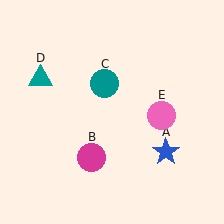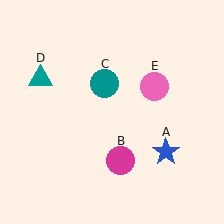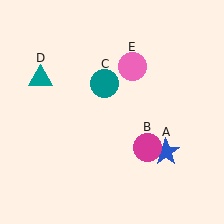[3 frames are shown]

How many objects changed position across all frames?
2 objects changed position: magenta circle (object B), pink circle (object E).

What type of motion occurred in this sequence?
The magenta circle (object B), pink circle (object E) rotated counterclockwise around the center of the scene.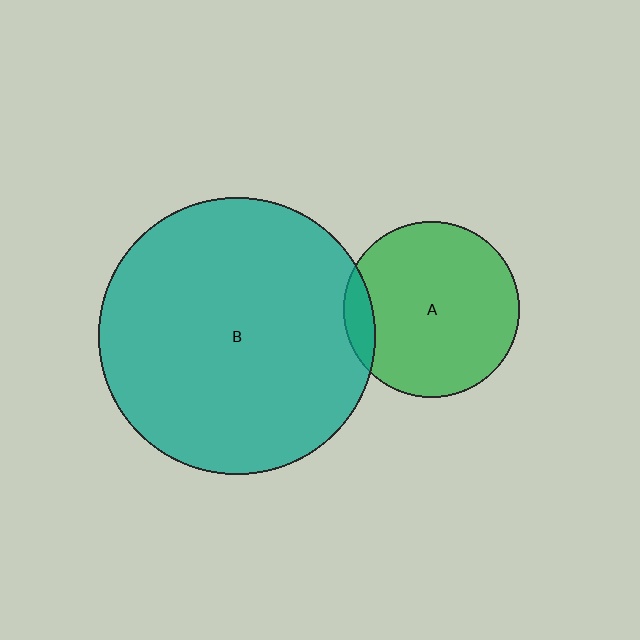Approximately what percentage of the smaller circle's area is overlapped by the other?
Approximately 10%.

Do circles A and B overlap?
Yes.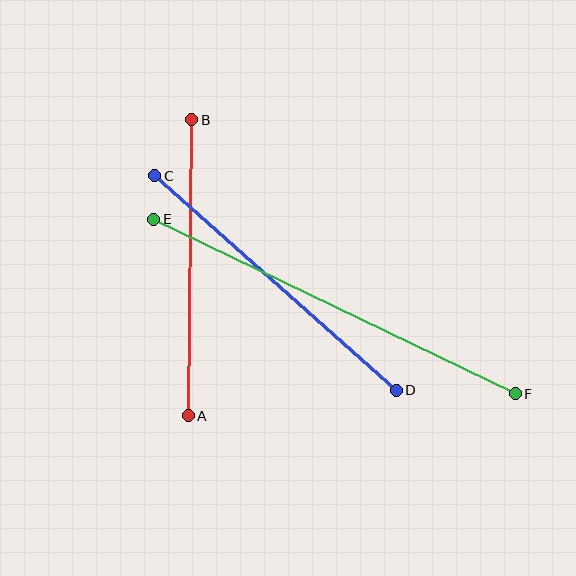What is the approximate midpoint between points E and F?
The midpoint is at approximately (335, 307) pixels.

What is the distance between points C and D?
The distance is approximately 323 pixels.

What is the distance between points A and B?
The distance is approximately 296 pixels.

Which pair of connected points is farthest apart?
Points E and F are farthest apart.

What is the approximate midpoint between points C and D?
The midpoint is at approximately (275, 283) pixels.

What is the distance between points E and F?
The distance is approximately 402 pixels.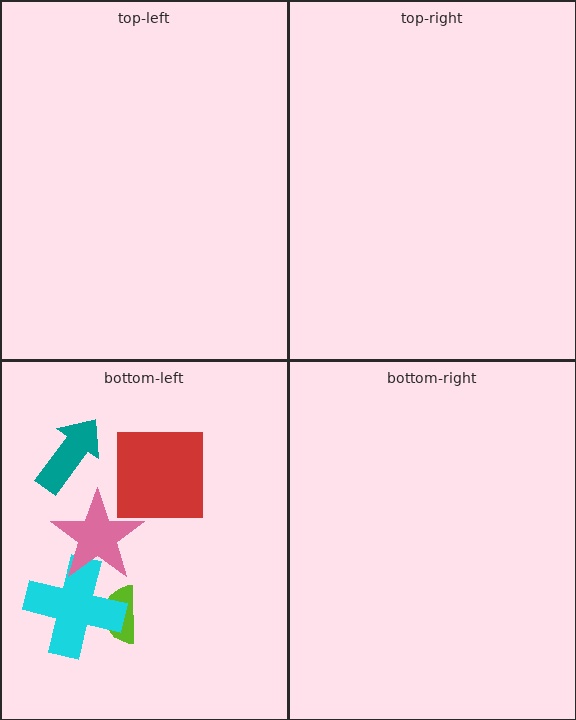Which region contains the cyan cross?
The bottom-left region.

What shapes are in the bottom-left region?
The lime semicircle, the cyan cross, the teal arrow, the red square, the pink star.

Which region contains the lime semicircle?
The bottom-left region.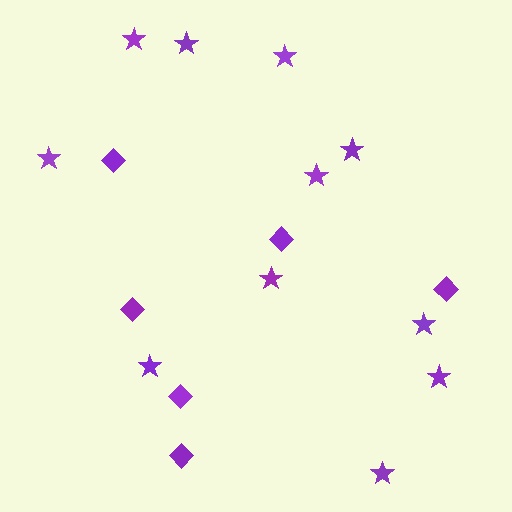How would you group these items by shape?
There are 2 groups: one group of stars (11) and one group of diamonds (6).